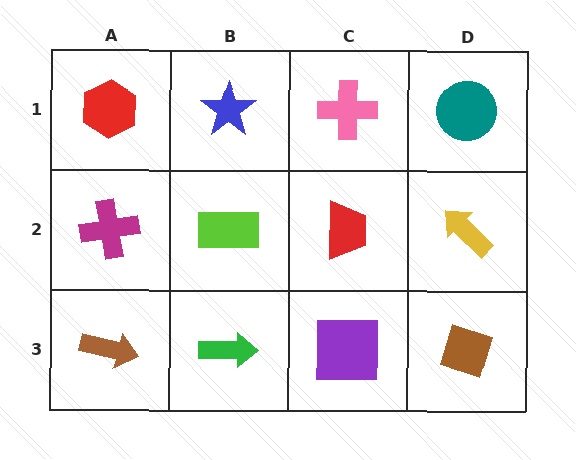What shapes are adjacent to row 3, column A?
A magenta cross (row 2, column A), a green arrow (row 3, column B).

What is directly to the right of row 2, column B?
A red trapezoid.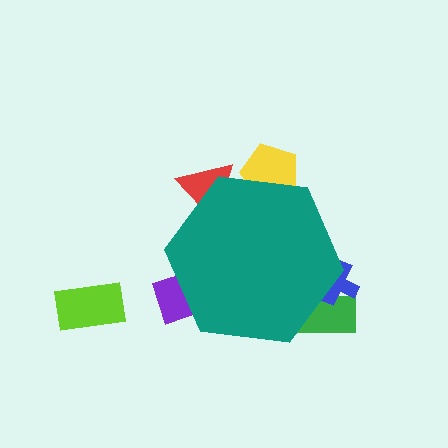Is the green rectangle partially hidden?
Yes, the green rectangle is partially hidden behind the teal hexagon.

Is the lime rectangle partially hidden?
No, the lime rectangle is fully visible.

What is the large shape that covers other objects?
A teal hexagon.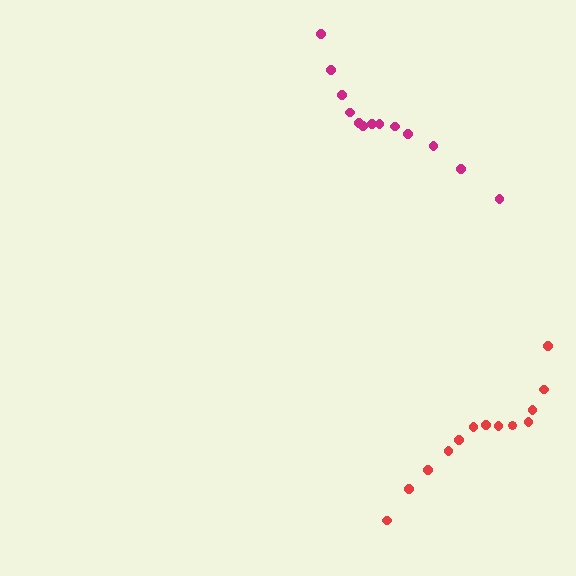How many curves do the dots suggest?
There are 2 distinct paths.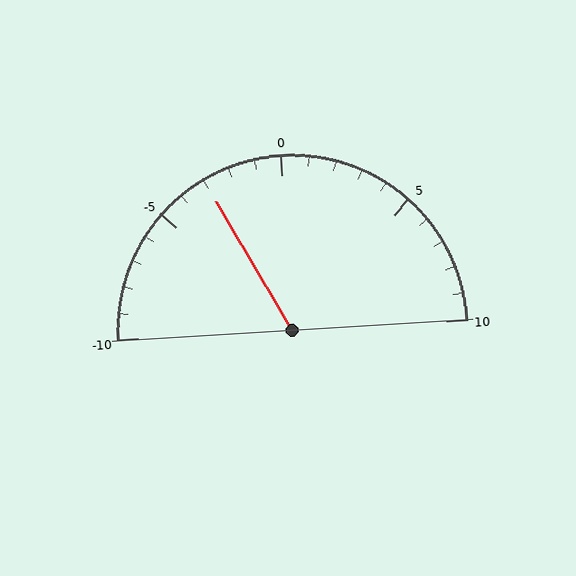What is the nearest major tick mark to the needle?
The nearest major tick mark is -5.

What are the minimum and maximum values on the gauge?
The gauge ranges from -10 to 10.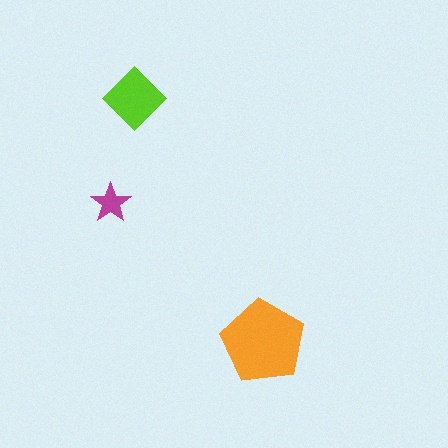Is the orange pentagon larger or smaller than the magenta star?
Larger.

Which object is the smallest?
The magenta star.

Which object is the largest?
The orange pentagon.